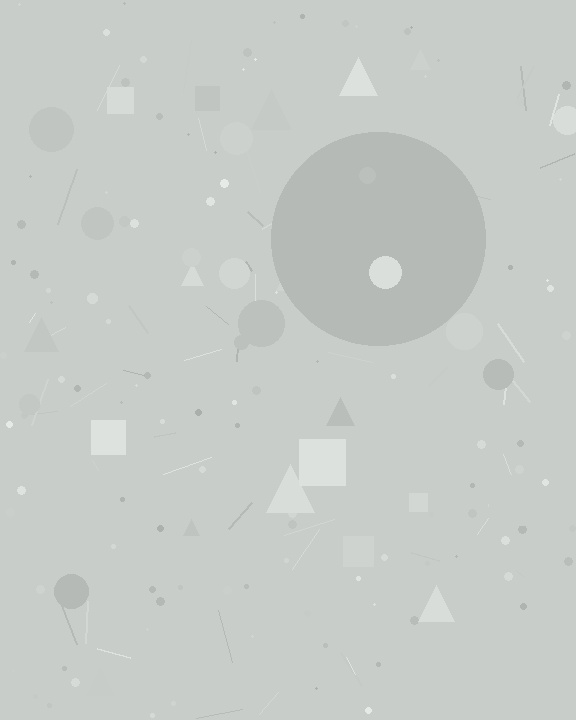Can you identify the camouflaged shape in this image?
The camouflaged shape is a circle.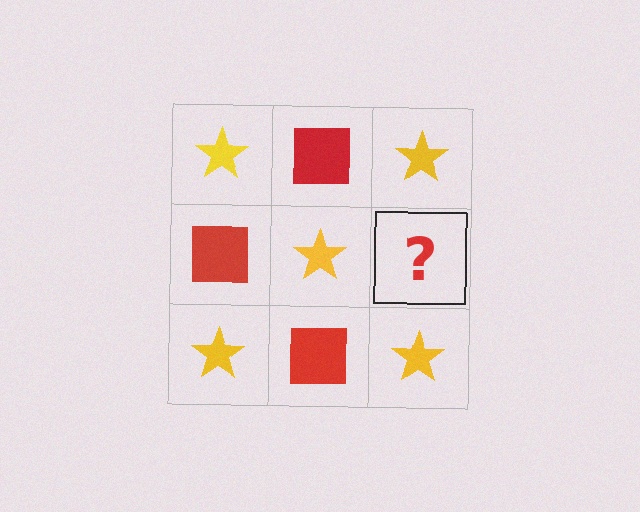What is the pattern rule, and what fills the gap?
The rule is that it alternates yellow star and red square in a checkerboard pattern. The gap should be filled with a red square.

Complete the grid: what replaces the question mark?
The question mark should be replaced with a red square.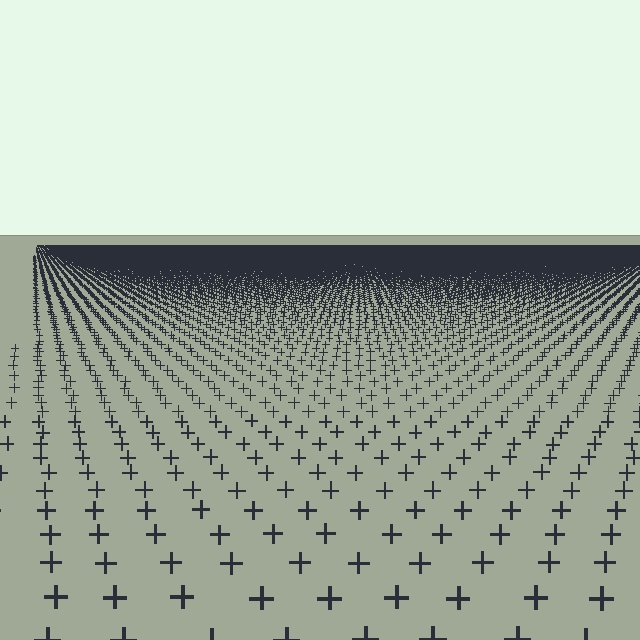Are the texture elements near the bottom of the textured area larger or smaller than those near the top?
Larger. Near the bottom, elements are closer to the viewer and appear at a bigger on-screen size.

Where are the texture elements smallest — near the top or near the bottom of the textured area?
Near the top.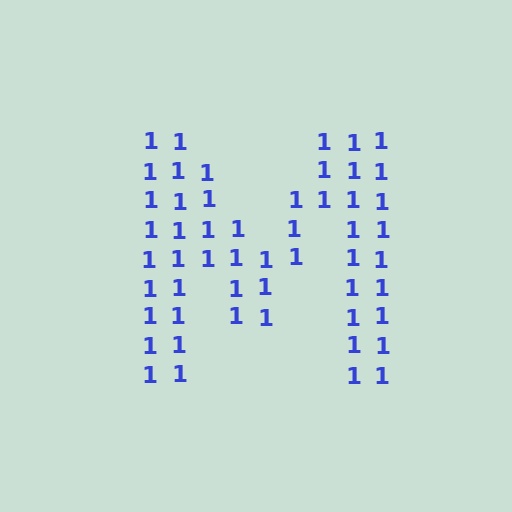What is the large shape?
The large shape is the letter M.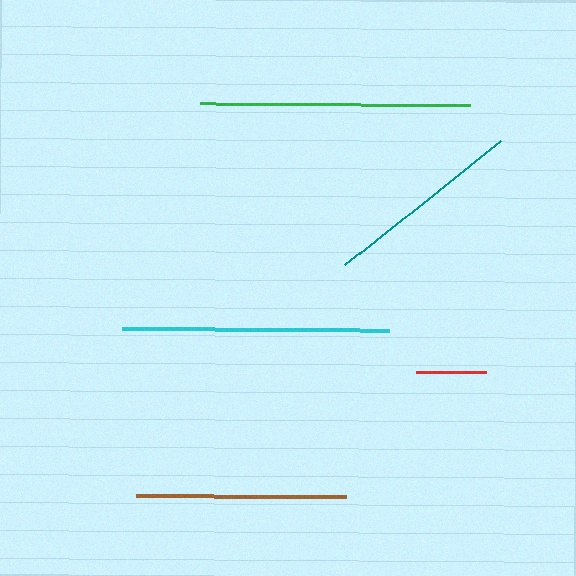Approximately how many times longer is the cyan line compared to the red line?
The cyan line is approximately 3.8 times the length of the red line.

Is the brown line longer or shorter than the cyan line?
The cyan line is longer than the brown line.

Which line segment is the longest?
The green line is the longest at approximately 270 pixels.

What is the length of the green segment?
The green segment is approximately 270 pixels long.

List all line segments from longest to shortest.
From longest to shortest: green, cyan, brown, teal, red.